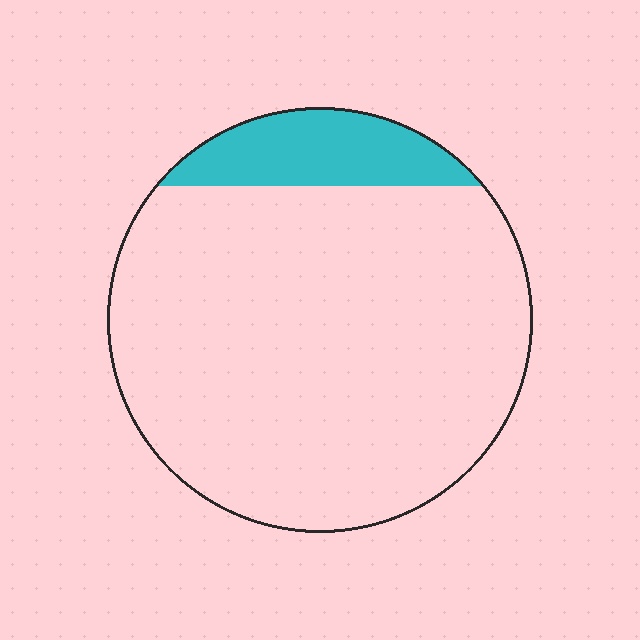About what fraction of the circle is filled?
About one eighth (1/8).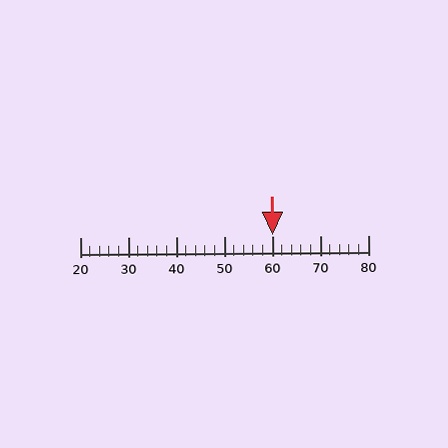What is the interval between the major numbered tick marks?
The major tick marks are spaced 10 units apart.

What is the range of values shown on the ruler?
The ruler shows values from 20 to 80.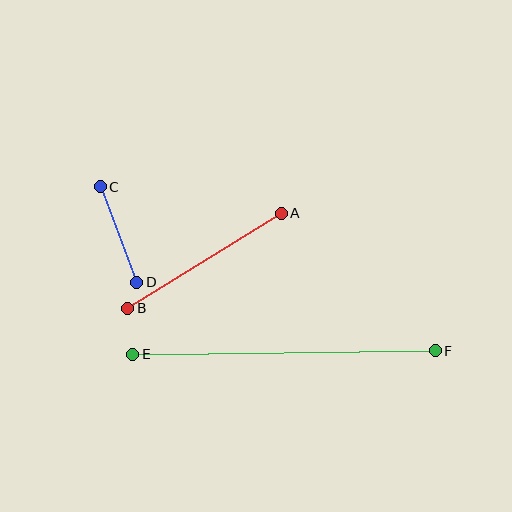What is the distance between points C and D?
The distance is approximately 102 pixels.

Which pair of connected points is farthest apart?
Points E and F are farthest apart.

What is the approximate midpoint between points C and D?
The midpoint is at approximately (119, 235) pixels.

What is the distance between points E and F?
The distance is approximately 303 pixels.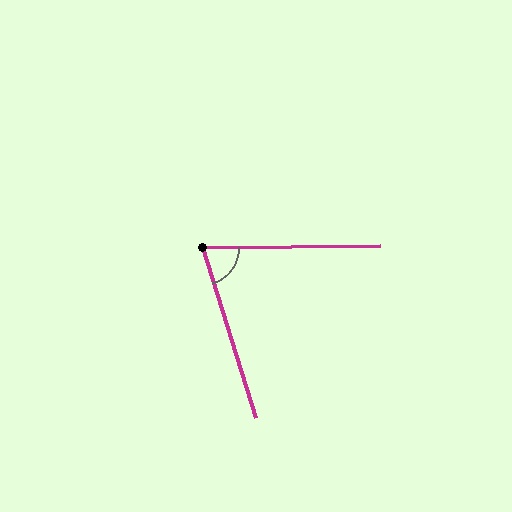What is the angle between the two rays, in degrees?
Approximately 73 degrees.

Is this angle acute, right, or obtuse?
It is acute.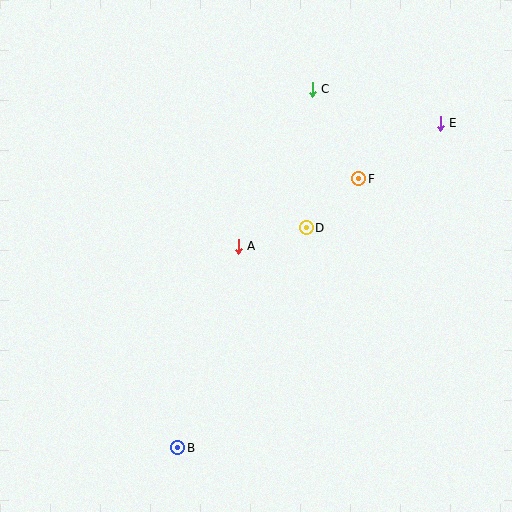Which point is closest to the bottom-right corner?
Point B is closest to the bottom-right corner.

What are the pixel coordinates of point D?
Point D is at (306, 228).